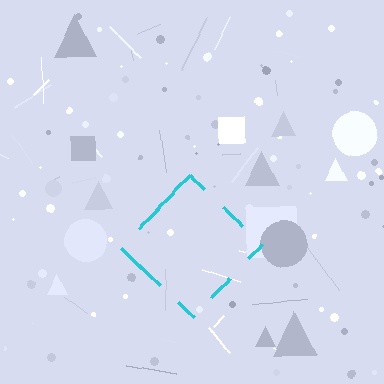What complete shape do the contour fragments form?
The contour fragments form a diamond.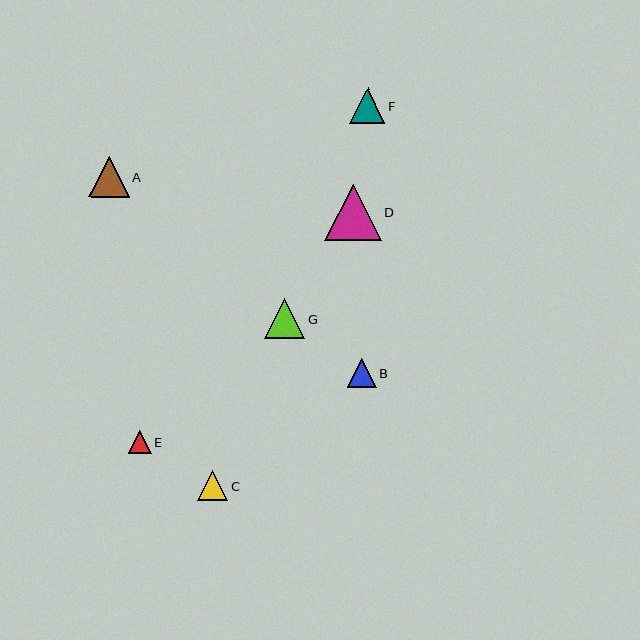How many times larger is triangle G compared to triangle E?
Triangle G is approximately 1.8 times the size of triangle E.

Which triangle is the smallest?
Triangle E is the smallest with a size of approximately 23 pixels.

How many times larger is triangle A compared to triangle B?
Triangle A is approximately 1.4 times the size of triangle B.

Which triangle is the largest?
Triangle D is the largest with a size of approximately 56 pixels.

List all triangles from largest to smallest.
From largest to smallest: D, A, G, F, C, B, E.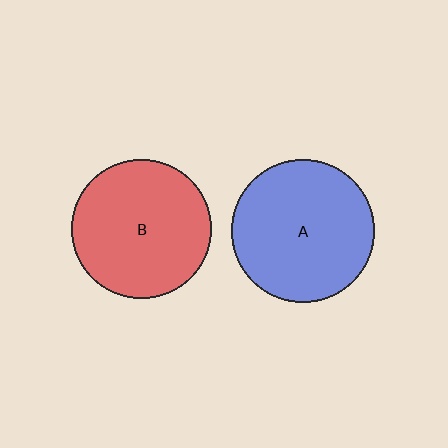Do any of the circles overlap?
No, none of the circles overlap.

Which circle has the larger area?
Circle A (blue).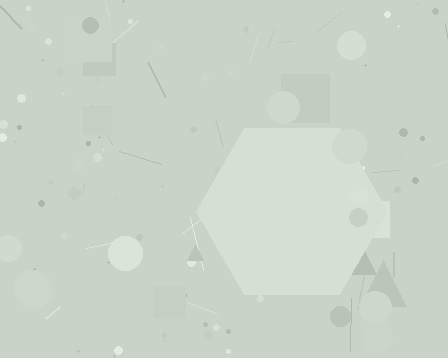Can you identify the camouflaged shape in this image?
The camouflaged shape is a hexagon.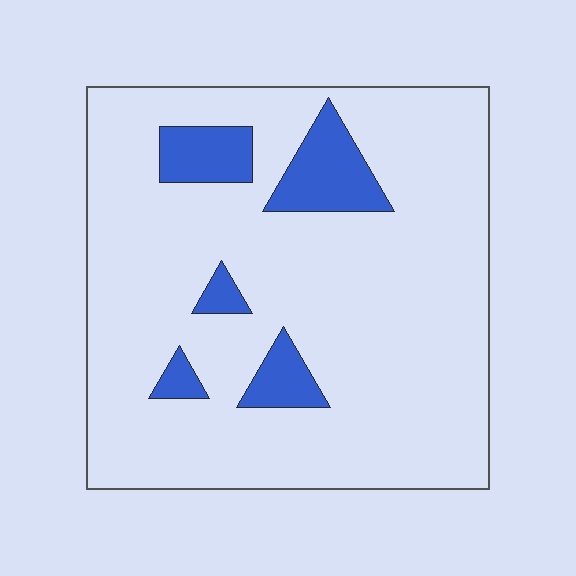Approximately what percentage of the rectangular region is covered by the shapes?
Approximately 10%.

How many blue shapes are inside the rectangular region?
5.